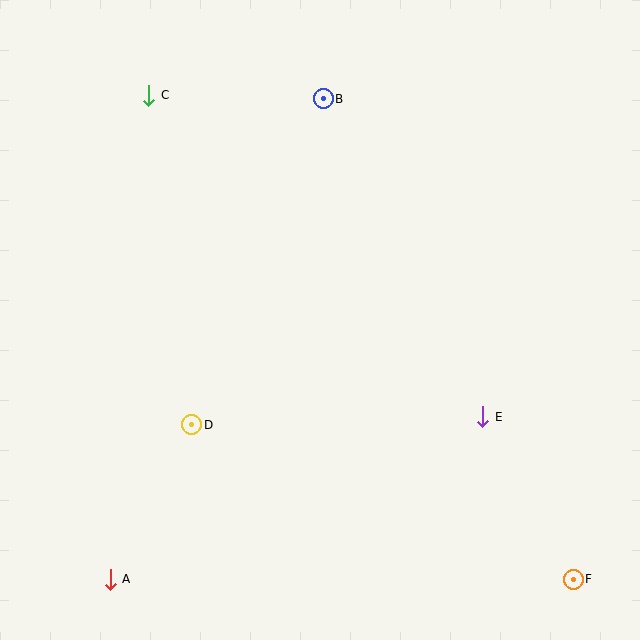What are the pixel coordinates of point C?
Point C is at (149, 95).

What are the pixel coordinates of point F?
Point F is at (573, 579).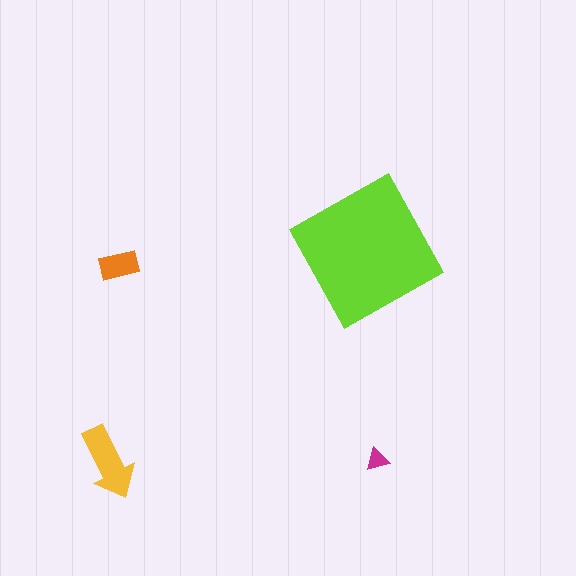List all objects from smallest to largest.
The magenta triangle, the orange rectangle, the yellow arrow, the lime square.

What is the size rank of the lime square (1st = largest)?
1st.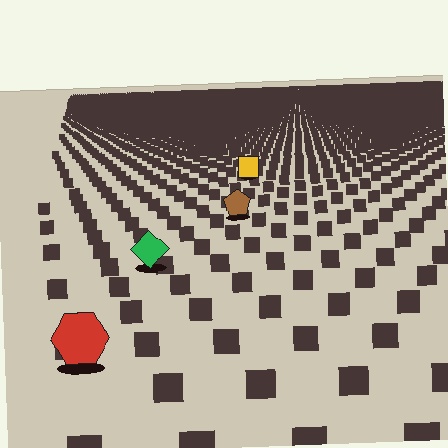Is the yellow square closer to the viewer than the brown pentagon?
No. The brown pentagon is closer — you can tell from the texture gradient: the ground texture is coarser near it.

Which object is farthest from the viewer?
The yellow square is farthest from the viewer. It appears smaller and the ground texture around it is denser.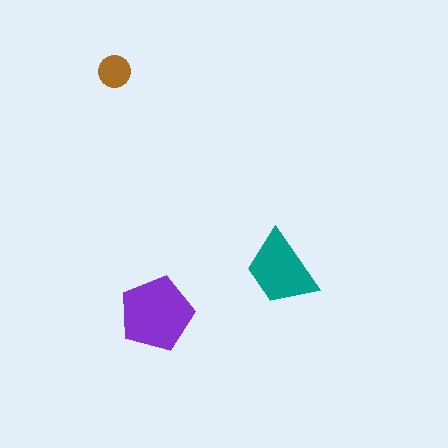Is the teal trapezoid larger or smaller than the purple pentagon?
Smaller.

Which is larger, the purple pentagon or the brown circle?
The purple pentagon.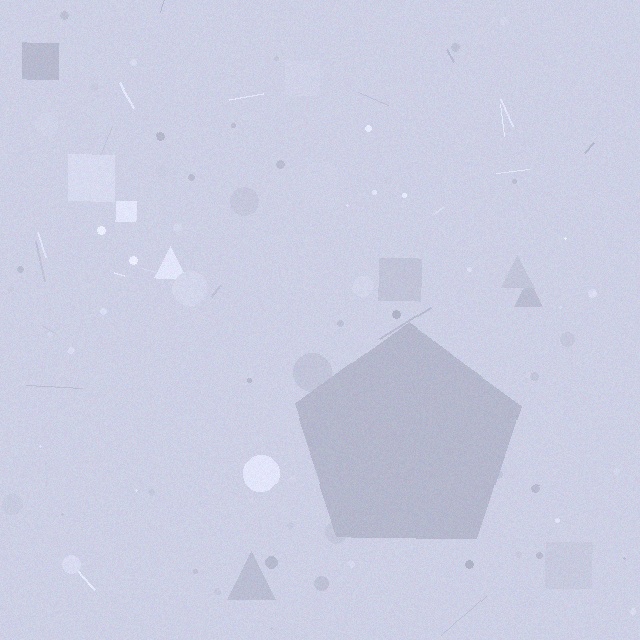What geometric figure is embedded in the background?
A pentagon is embedded in the background.